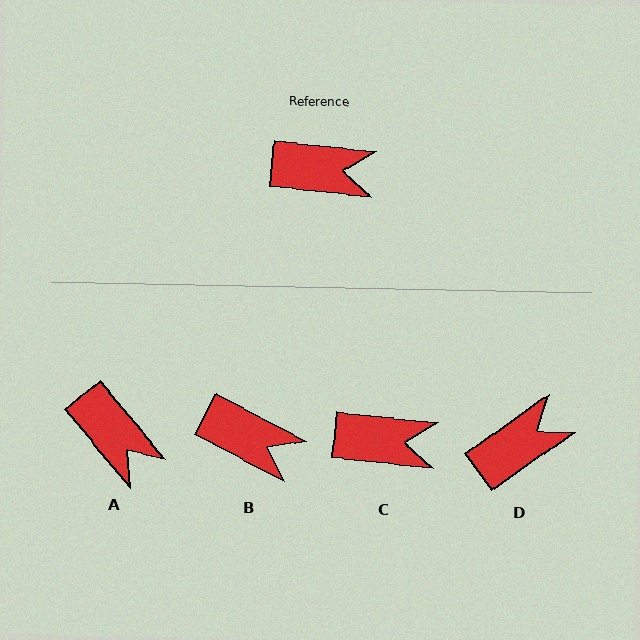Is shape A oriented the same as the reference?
No, it is off by about 45 degrees.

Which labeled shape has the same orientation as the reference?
C.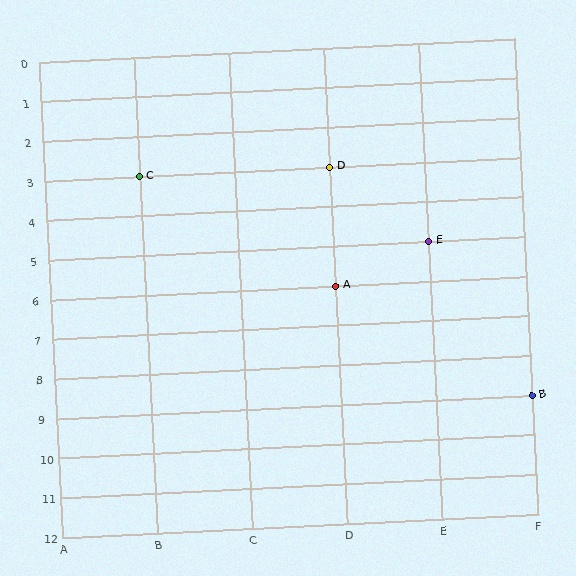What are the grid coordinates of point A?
Point A is at grid coordinates (D, 6).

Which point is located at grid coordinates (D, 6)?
Point A is at (D, 6).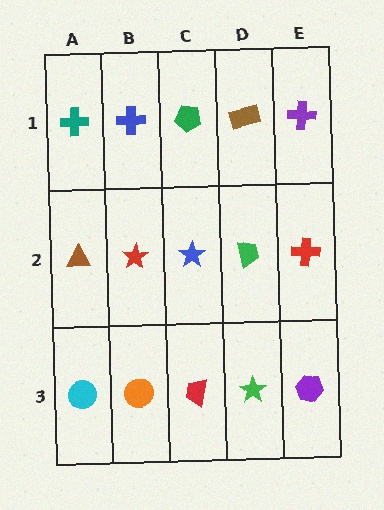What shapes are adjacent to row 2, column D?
A brown rectangle (row 1, column D), a green star (row 3, column D), a blue star (row 2, column C), a red cross (row 2, column E).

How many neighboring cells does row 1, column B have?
3.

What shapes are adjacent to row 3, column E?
A red cross (row 2, column E), a green star (row 3, column D).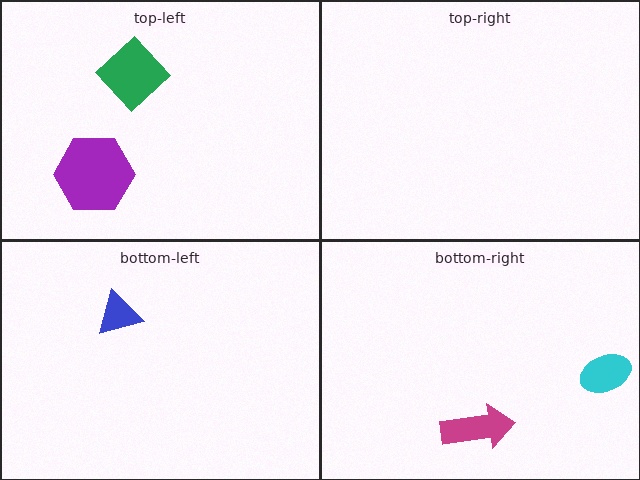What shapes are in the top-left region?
The green diamond, the purple hexagon.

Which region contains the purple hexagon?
The top-left region.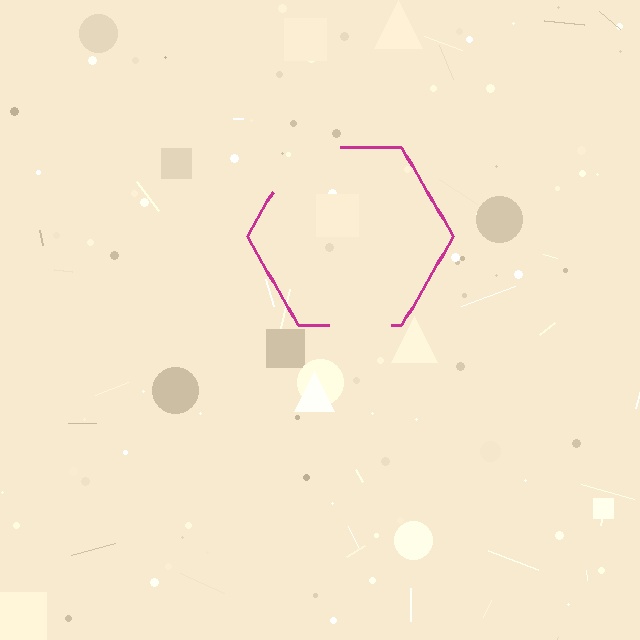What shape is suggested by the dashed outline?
The dashed outline suggests a hexagon.